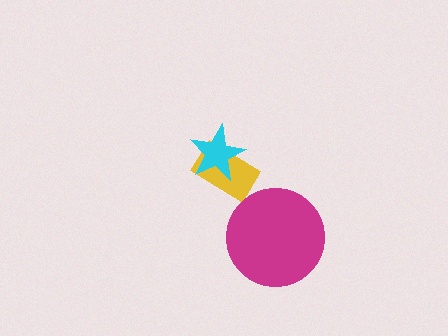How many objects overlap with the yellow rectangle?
1 object overlaps with the yellow rectangle.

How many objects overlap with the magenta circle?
0 objects overlap with the magenta circle.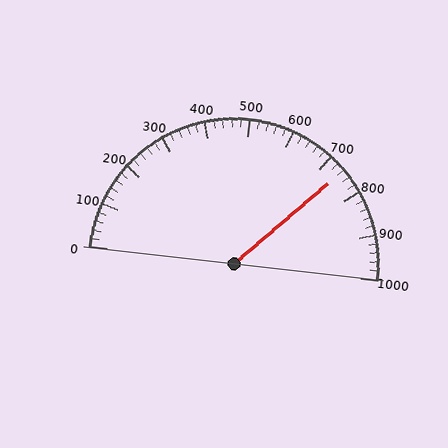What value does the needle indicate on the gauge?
The needle indicates approximately 740.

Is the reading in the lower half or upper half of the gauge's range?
The reading is in the upper half of the range (0 to 1000).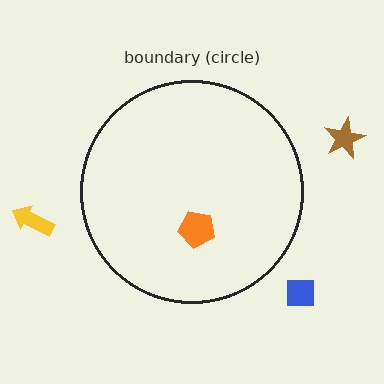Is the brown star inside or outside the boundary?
Outside.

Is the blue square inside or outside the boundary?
Outside.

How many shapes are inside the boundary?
1 inside, 3 outside.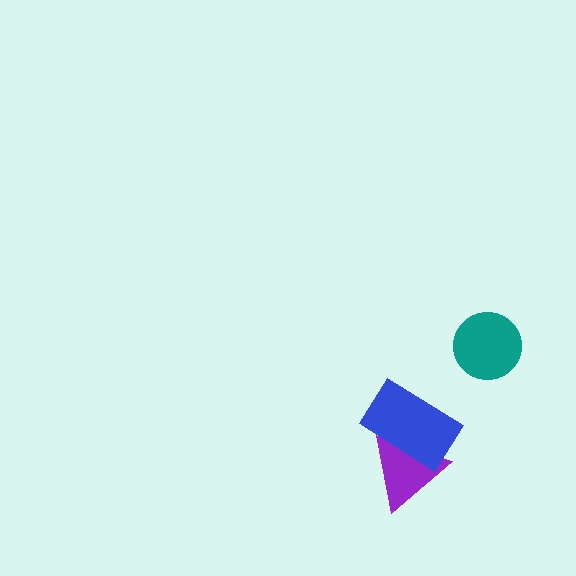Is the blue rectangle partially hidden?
No, no other shape covers it.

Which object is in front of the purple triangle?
The blue rectangle is in front of the purple triangle.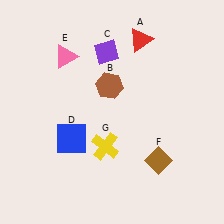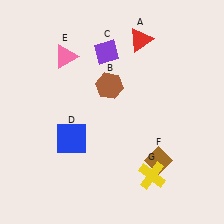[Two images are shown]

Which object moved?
The yellow cross (G) moved right.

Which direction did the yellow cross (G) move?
The yellow cross (G) moved right.